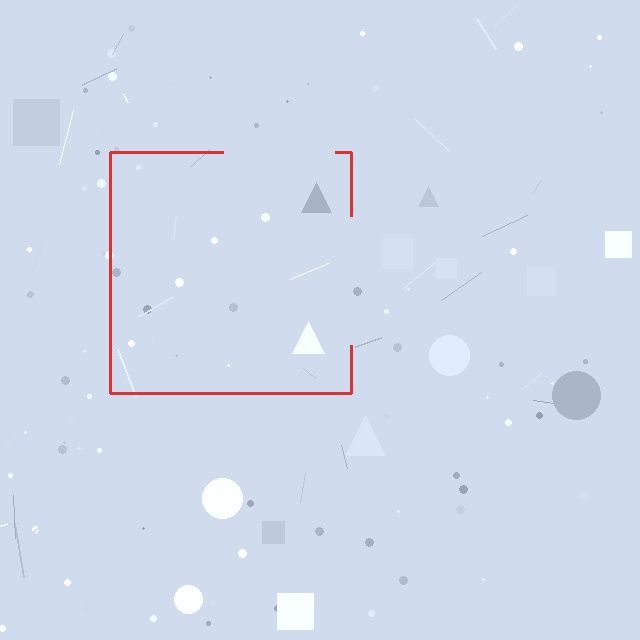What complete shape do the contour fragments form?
The contour fragments form a square.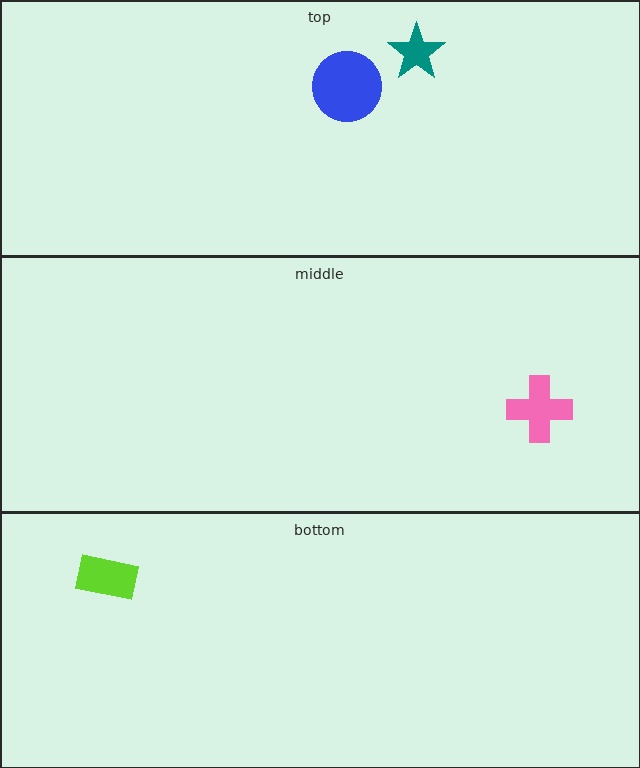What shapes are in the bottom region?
The lime rectangle.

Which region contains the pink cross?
The middle region.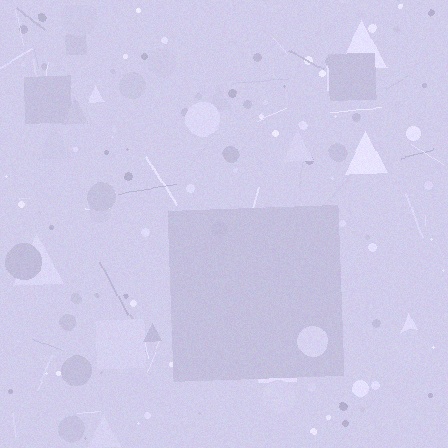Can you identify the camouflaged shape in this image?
The camouflaged shape is a square.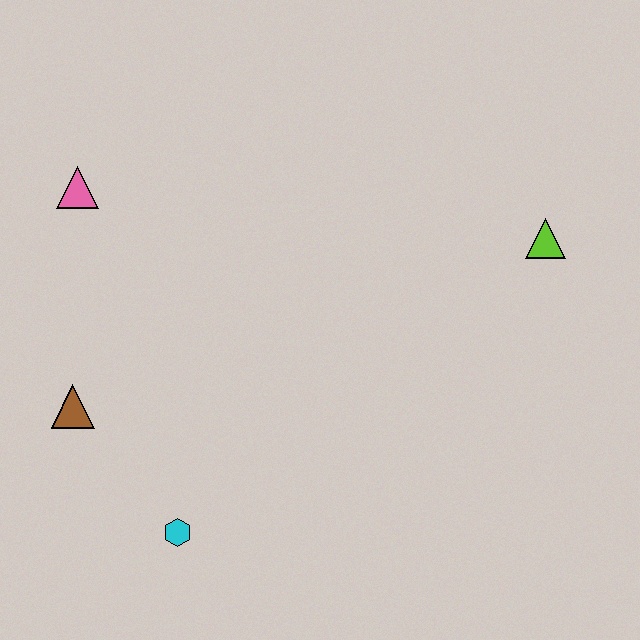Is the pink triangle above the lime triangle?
Yes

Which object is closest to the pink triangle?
The brown triangle is closest to the pink triangle.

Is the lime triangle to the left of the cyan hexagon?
No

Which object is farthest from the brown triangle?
The lime triangle is farthest from the brown triangle.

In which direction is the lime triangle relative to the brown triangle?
The lime triangle is to the right of the brown triangle.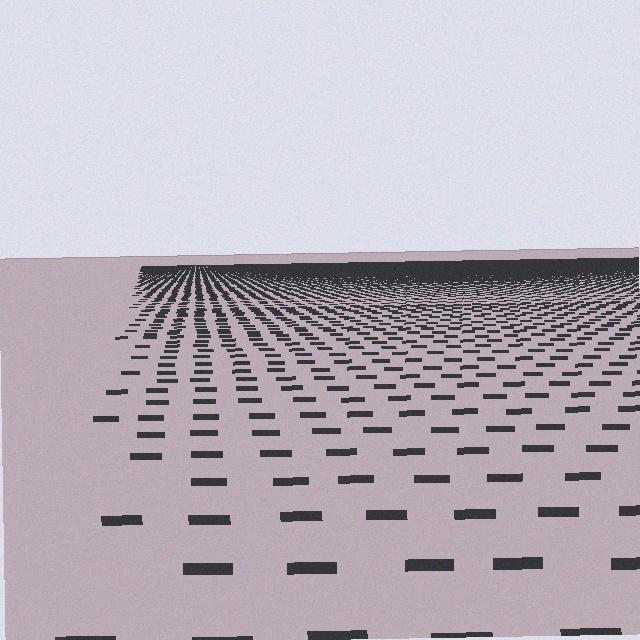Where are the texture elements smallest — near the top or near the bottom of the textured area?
Near the top.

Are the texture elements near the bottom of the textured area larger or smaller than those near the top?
Larger. Near the bottom, elements are closer to the viewer and appear at a bigger on-screen size.